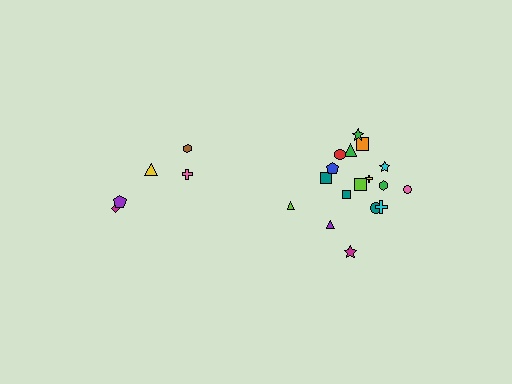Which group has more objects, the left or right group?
The right group.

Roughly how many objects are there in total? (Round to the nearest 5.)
Roughly 25 objects in total.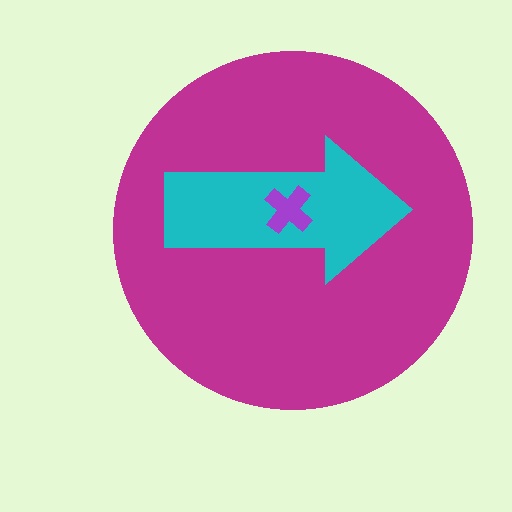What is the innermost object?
The purple cross.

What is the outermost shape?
The magenta circle.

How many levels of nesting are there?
3.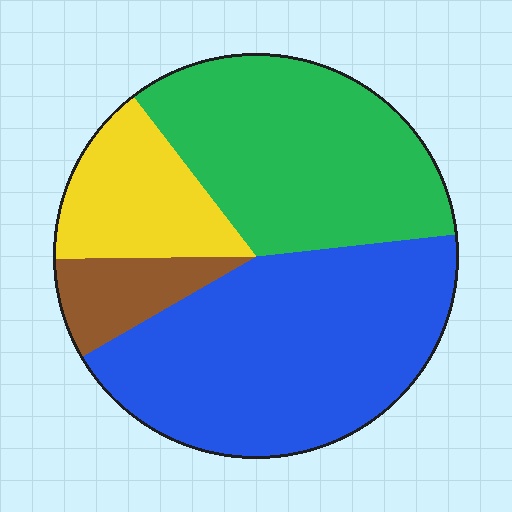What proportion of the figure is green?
Green takes up about one third (1/3) of the figure.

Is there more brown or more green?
Green.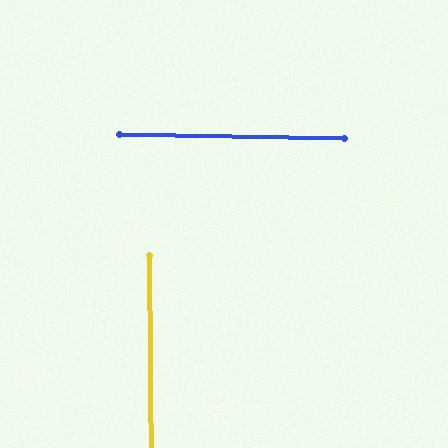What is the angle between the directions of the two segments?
Approximately 88 degrees.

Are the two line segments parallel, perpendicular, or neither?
Perpendicular — they meet at approximately 88°.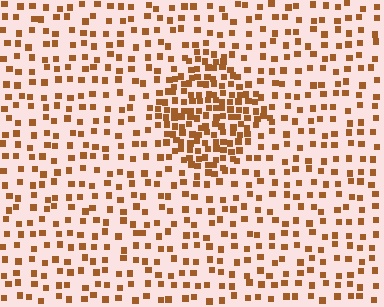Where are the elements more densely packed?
The elements are more densely packed inside the diamond boundary.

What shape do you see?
I see a diamond.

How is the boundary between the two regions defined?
The boundary is defined by a change in element density (approximately 2.4x ratio). All elements are the same color, size, and shape.